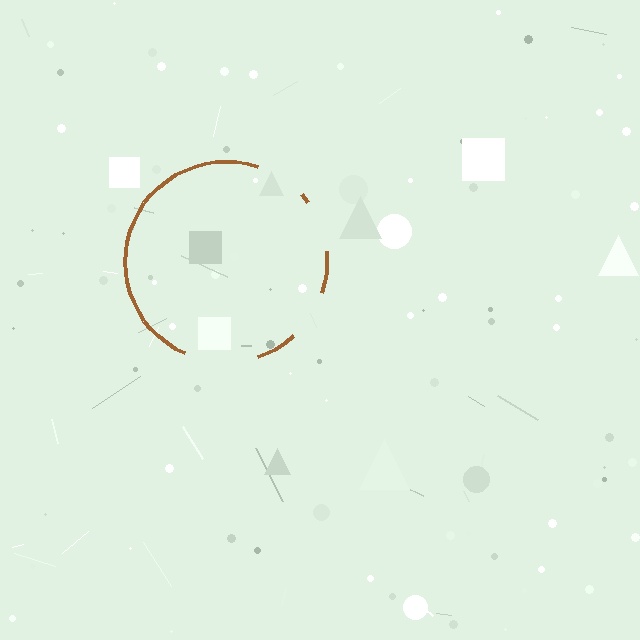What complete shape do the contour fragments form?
The contour fragments form a circle.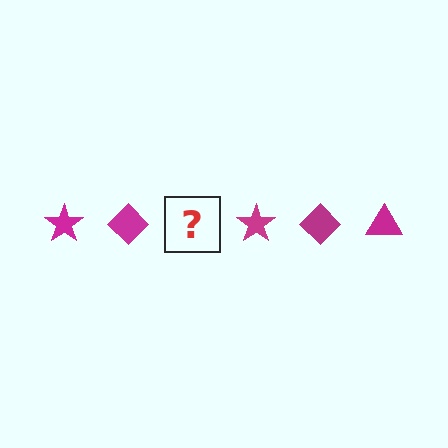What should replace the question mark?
The question mark should be replaced with a magenta triangle.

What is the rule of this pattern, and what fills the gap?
The rule is that the pattern cycles through star, diamond, triangle shapes in magenta. The gap should be filled with a magenta triangle.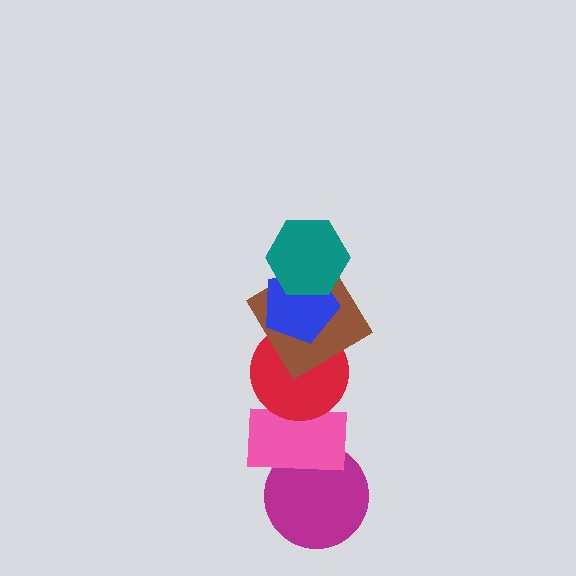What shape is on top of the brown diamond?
The blue pentagon is on top of the brown diamond.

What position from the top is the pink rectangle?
The pink rectangle is 5th from the top.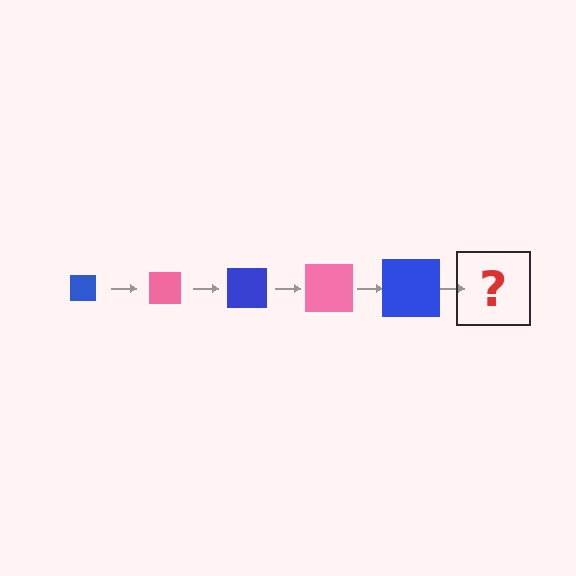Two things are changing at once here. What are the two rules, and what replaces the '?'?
The two rules are that the square grows larger each step and the color cycles through blue and pink. The '?' should be a pink square, larger than the previous one.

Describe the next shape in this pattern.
It should be a pink square, larger than the previous one.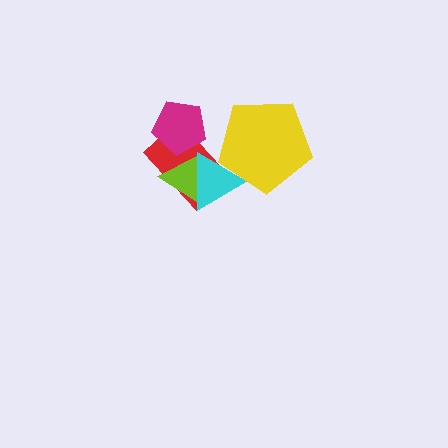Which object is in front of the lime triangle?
The cyan triangle is in front of the lime triangle.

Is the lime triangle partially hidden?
Yes, it is partially covered by another shape.